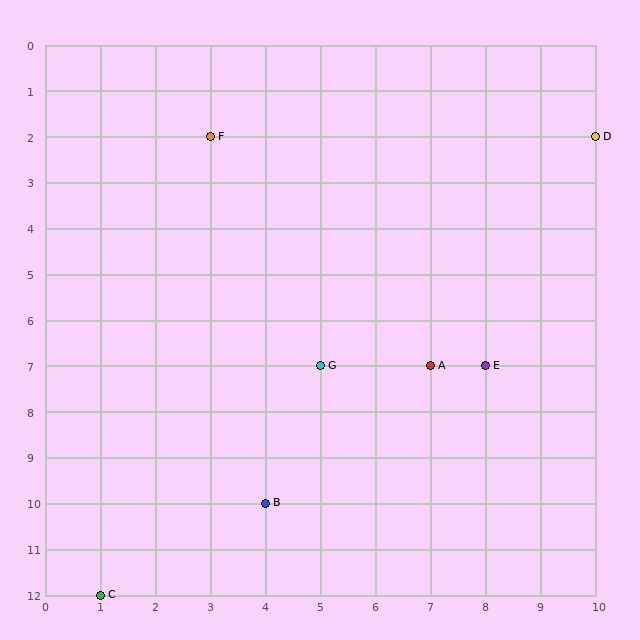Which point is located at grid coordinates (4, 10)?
Point B is at (4, 10).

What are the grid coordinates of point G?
Point G is at grid coordinates (5, 7).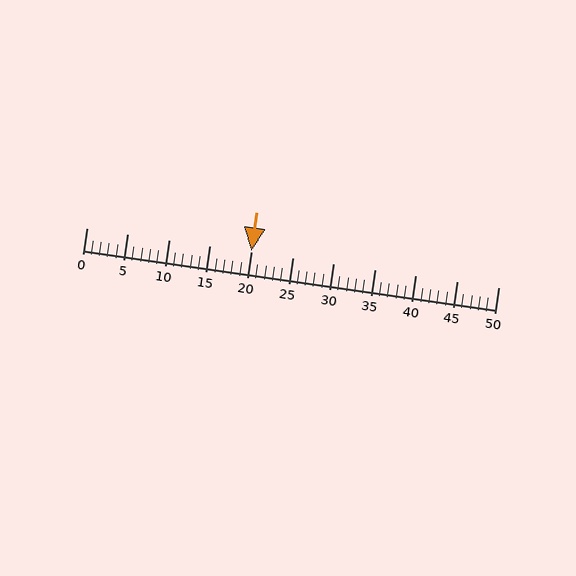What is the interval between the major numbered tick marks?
The major tick marks are spaced 5 units apart.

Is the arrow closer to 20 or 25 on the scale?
The arrow is closer to 20.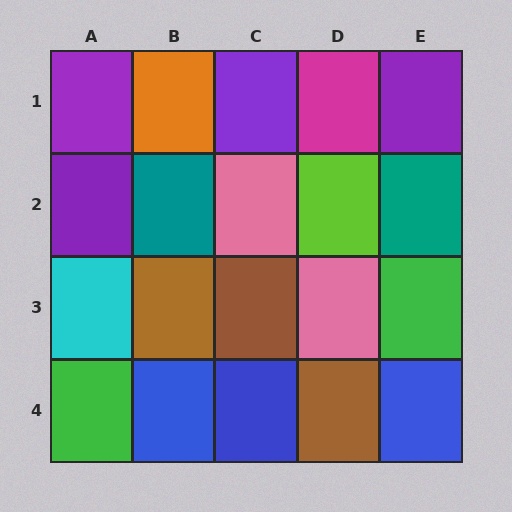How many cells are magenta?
1 cell is magenta.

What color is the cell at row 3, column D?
Pink.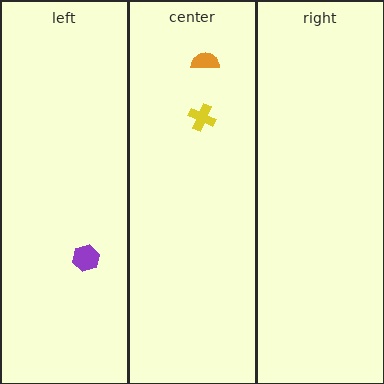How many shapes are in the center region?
2.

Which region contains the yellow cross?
The center region.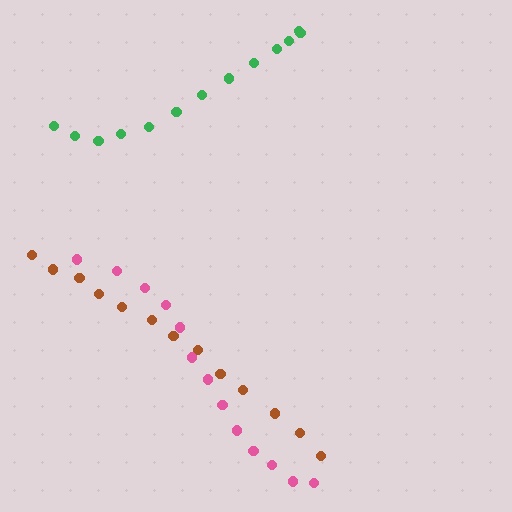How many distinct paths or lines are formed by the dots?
There are 3 distinct paths.